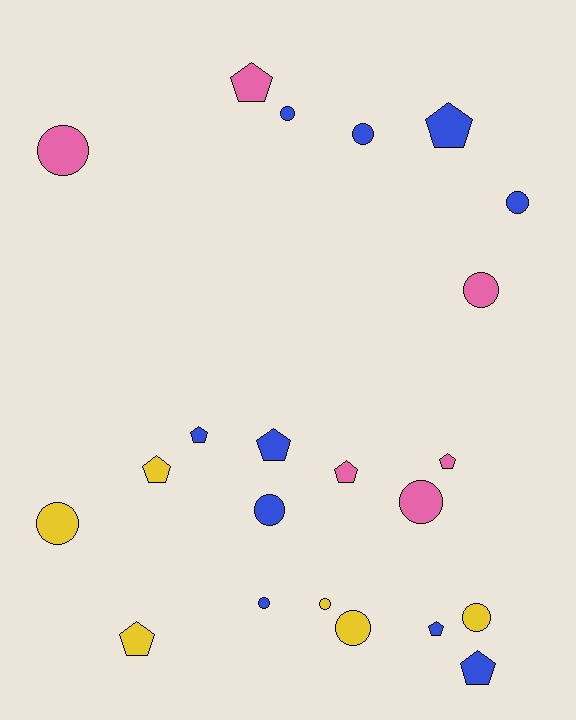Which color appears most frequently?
Blue, with 10 objects.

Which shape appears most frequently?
Circle, with 12 objects.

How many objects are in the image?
There are 22 objects.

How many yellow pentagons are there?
There are 2 yellow pentagons.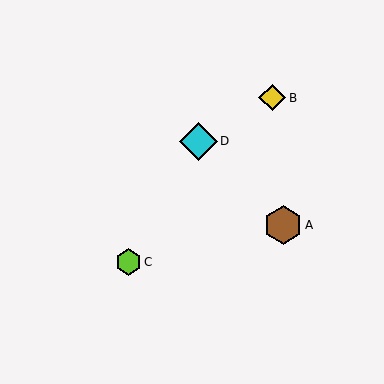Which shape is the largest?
The brown hexagon (labeled A) is the largest.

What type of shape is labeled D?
Shape D is a cyan diamond.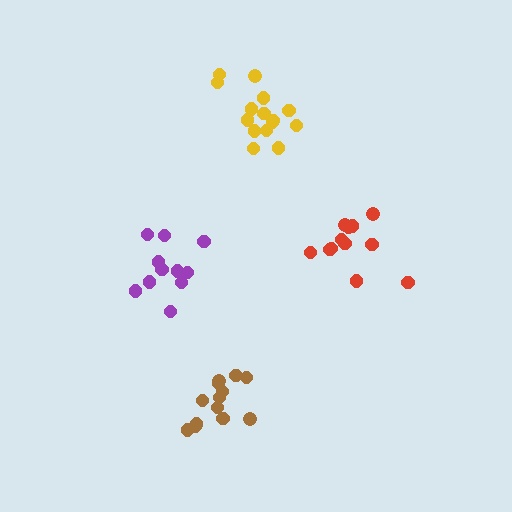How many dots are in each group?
Group 1: 12 dots, Group 2: 13 dots, Group 3: 15 dots, Group 4: 11 dots (51 total).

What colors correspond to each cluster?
The clusters are colored: red, brown, yellow, purple.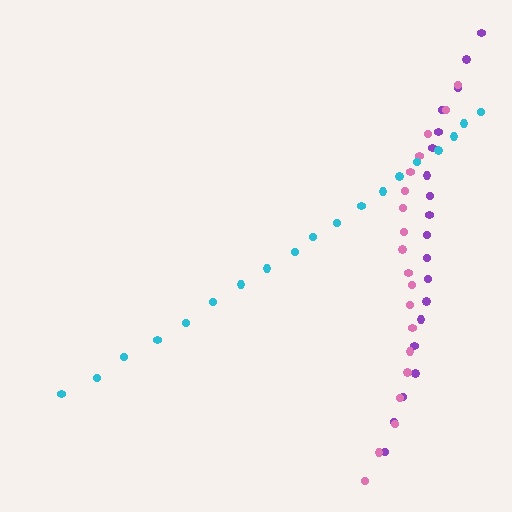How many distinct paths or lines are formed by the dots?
There are 3 distinct paths.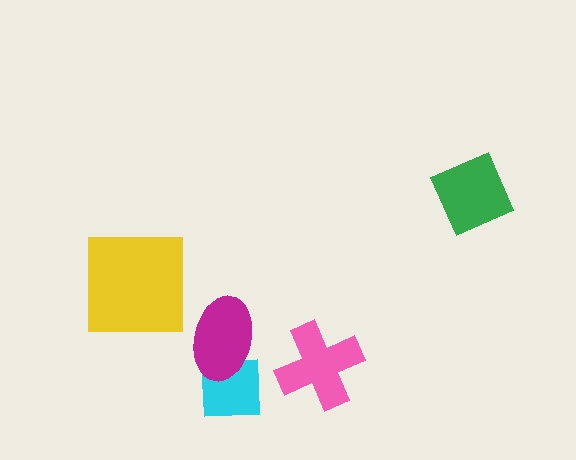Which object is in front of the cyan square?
The magenta ellipse is in front of the cyan square.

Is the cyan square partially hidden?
Yes, it is partially covered by another shape.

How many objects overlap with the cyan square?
1 object overlaps with the cyan square.